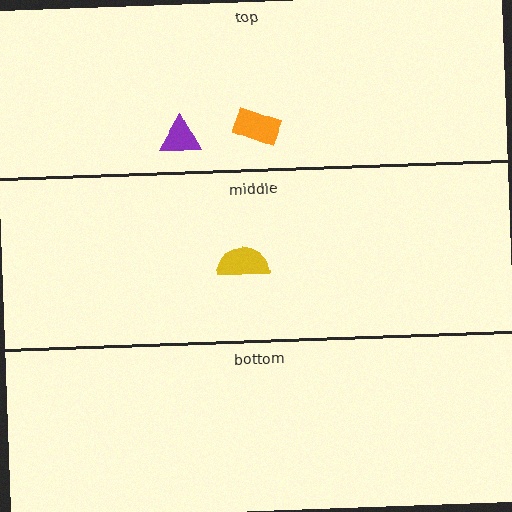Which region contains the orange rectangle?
The top region.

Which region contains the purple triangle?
The top region.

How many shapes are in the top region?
2.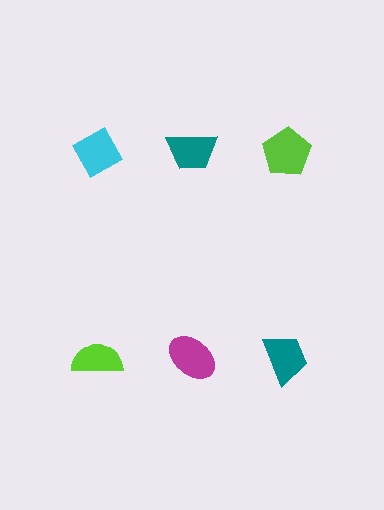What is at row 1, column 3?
A lime pentagon.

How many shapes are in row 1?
3 shapes.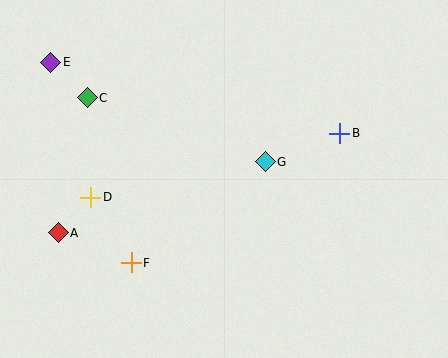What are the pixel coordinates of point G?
Point G is at (265, 162).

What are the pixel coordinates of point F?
Point F is at (131, 263).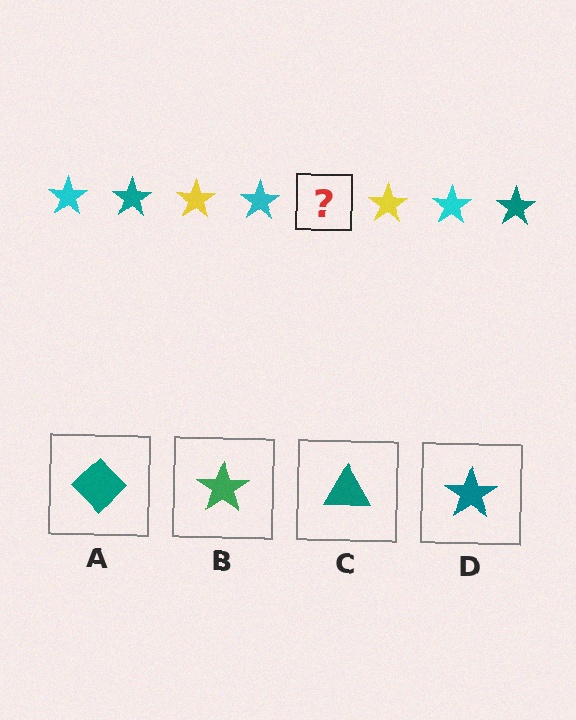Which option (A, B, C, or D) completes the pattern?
D.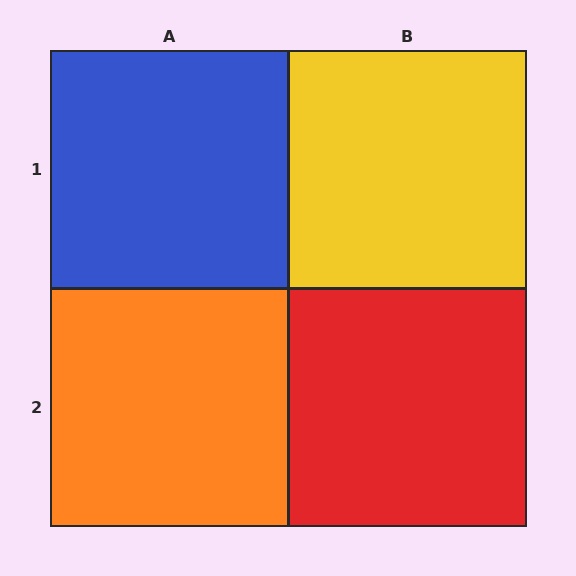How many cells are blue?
1 cell is blue.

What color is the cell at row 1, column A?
Blue.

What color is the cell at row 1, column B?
Yellow.